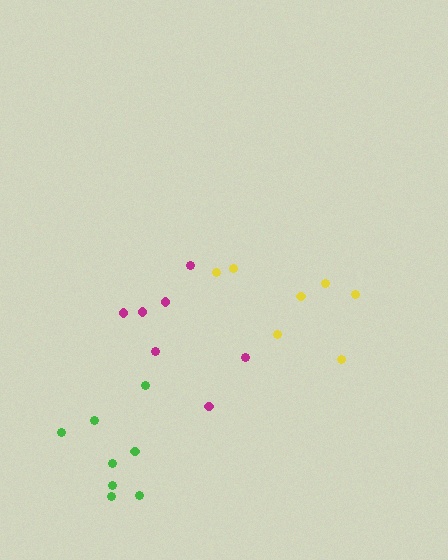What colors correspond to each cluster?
The clusters are colored: green, yellow, magenta.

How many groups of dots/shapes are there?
There are 3 groups.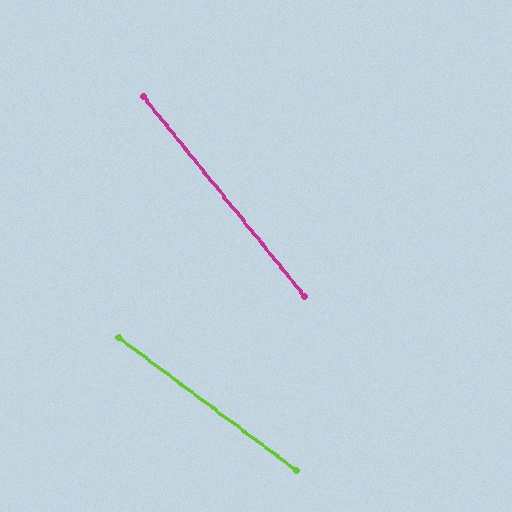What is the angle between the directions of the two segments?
Approximately 14 degrees.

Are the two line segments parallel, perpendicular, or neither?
Neither parallel nor perpendicular — they differ by about 14°.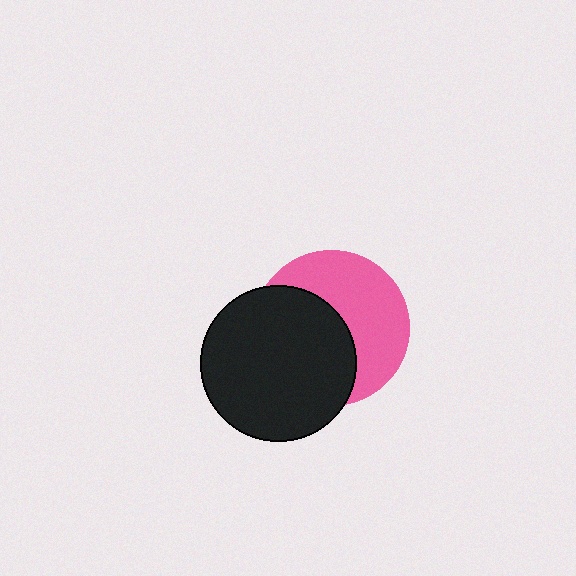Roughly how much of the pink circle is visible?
About half of it is visible (roughly 50%).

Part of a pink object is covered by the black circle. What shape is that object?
It is a circle.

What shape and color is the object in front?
The object in front is a black circle.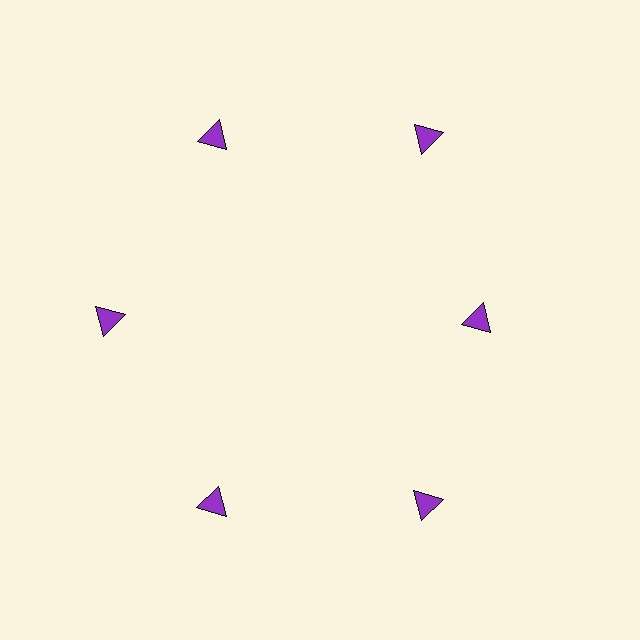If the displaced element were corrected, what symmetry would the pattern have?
It would have 6-fold rotational symmetry — the pattern would map onto itself every 60 degrees.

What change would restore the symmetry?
The symmetry would be restored by moving it outward, back onto the ring so that all 6 triangles sit at equal angles and equal distance from the center.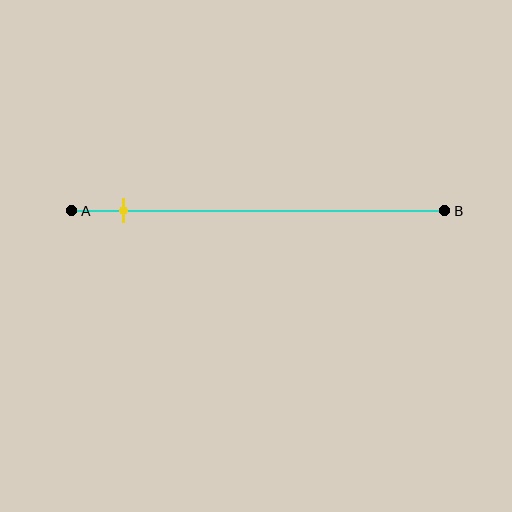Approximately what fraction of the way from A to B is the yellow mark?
The yellow mark is approximately 15% of the way from A to B.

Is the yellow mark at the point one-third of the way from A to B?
No, the mark is at about 15% from A, not at the 33% one-third point.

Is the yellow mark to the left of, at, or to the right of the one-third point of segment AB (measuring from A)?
The yellow mark is to the left of the one-third point of segment AB.